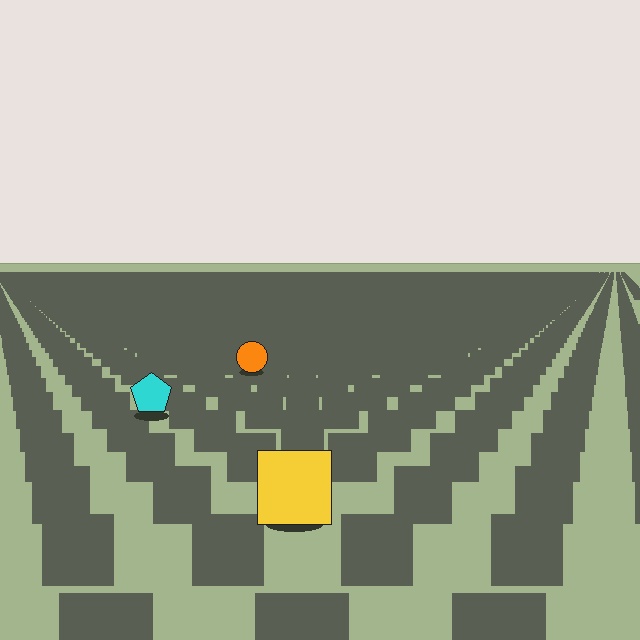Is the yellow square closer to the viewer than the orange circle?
Yes. The yellow square is closer — you can tell from the texture gradient: the ground texture is coarser near it.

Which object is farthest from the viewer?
The orange circle is farthest from the viewer. It appears smaller and the ground texture around it is denser.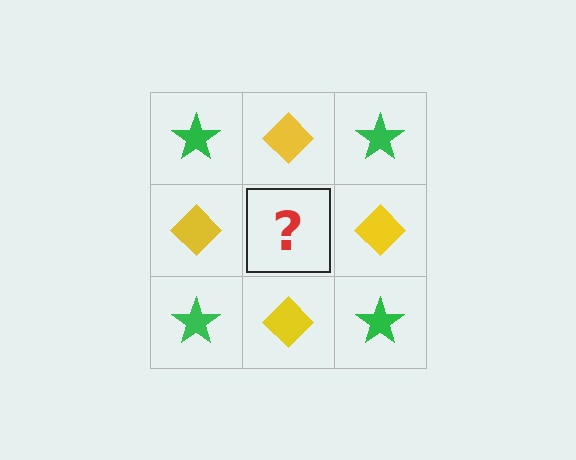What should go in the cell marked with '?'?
The missing cell should contain a green star.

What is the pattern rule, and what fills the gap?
The rule is that it alternates green star and yellow diamond in a checkerboard pattern. The gap should be filled with a green star.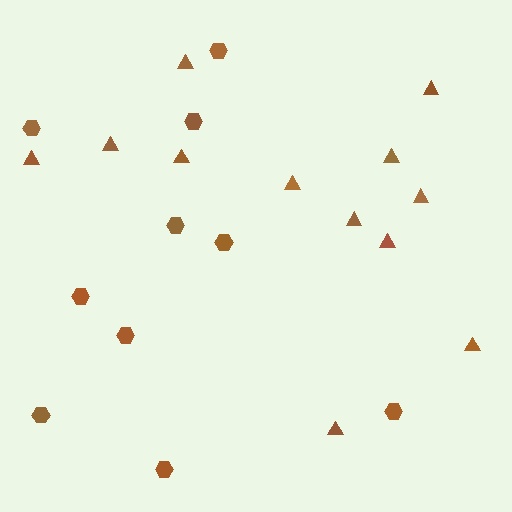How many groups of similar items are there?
There are 2 groups: one group of hexagons (10) and one group of triangles (12).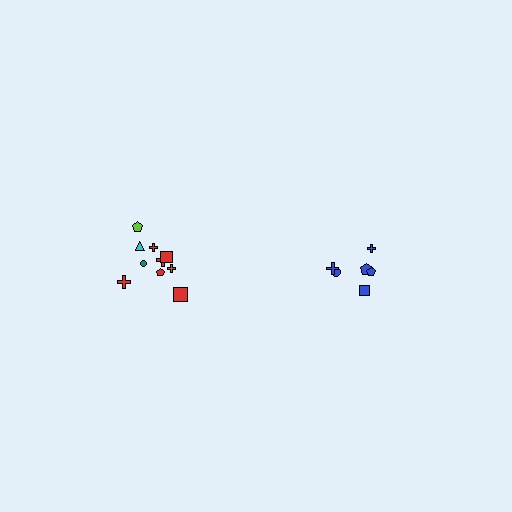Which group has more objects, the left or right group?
The left group.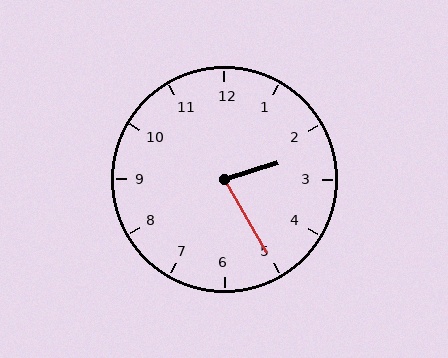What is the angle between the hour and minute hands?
Approximately 78 degrees.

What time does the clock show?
2:25.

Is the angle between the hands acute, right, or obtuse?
It is acute.